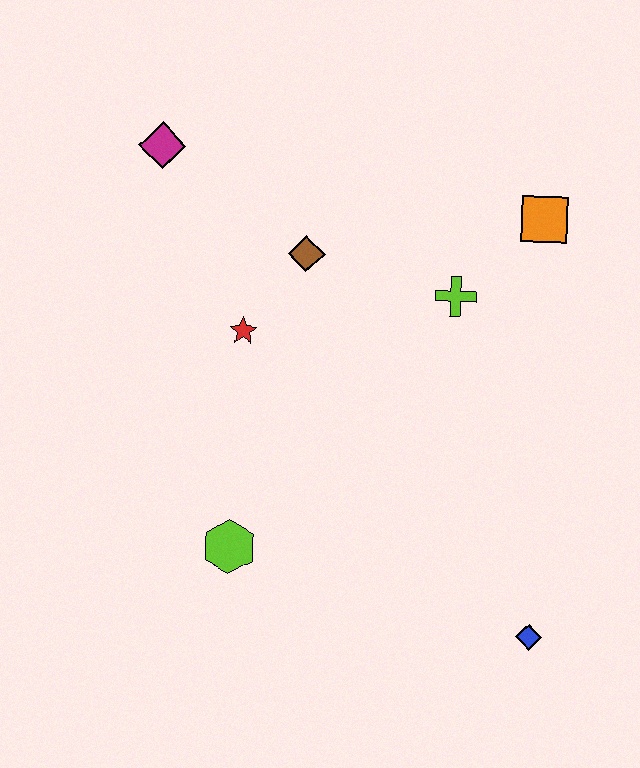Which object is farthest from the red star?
The blue diamond is farthest from the red star.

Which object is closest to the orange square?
The lime cross is closest to the orange square.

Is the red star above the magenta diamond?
No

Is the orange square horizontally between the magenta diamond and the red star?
No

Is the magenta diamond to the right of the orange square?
No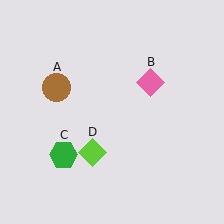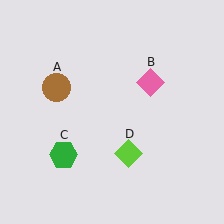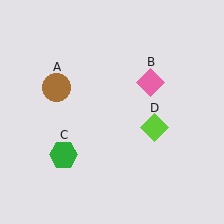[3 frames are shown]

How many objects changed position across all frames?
1 object changed position: lime diamond (object D).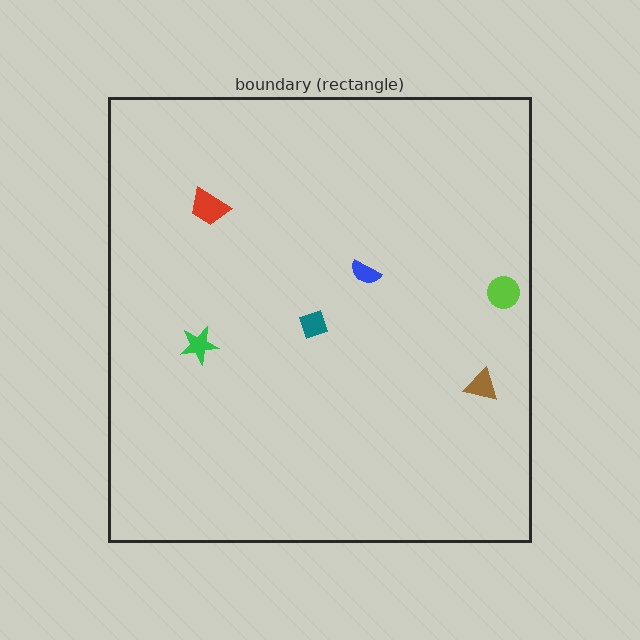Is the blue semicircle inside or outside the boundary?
Inside.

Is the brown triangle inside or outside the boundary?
Inside.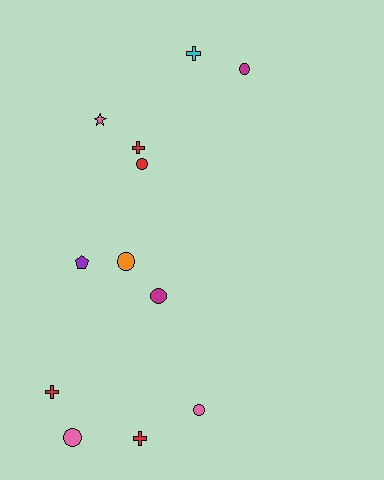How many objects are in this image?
There are 12 objects.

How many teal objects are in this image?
There are no teal objects.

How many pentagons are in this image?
There is 1 pentagon.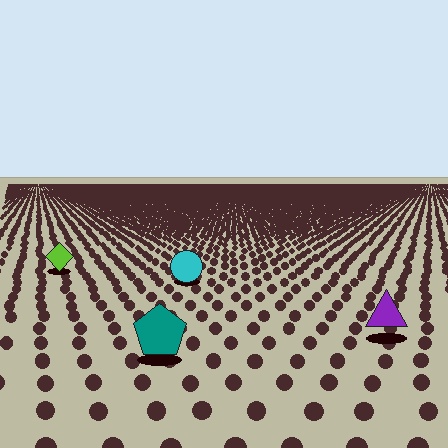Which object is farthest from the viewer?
The lime diamond is farthest from the viewer. It appears smaller and the ground texture around it is denser.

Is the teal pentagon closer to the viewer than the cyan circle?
Yes. The teal pentagon is closer — you can tell from the texture gradient: the ground texture is coarser near it.